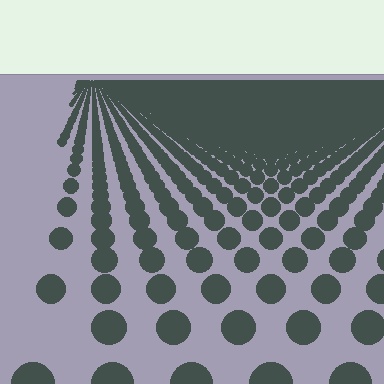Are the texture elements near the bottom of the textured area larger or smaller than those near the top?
Larger. Near the bottom, elements are closer to the viewer and appear at a bigger on-screen size.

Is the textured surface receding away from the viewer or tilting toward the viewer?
The surface is receding away from the viewer. Texture elements get smaller and denser toward the top.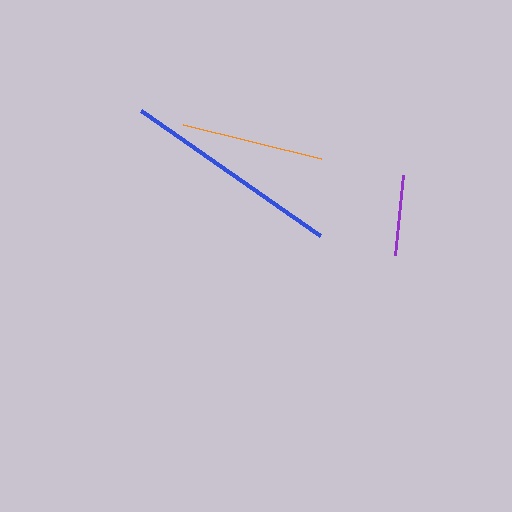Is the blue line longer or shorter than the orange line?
The blue line is longer than the orange line.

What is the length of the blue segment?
The blue segment is approximately 218 pixels long.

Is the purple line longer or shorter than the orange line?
The orange line is longer than the purple line.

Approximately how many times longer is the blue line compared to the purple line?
The blue line is approximately 2.7 times the length of the purple line.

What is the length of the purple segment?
The purple segment is approximately 81 pixels long.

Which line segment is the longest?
The blue line is the longest at approximately 218 pixels.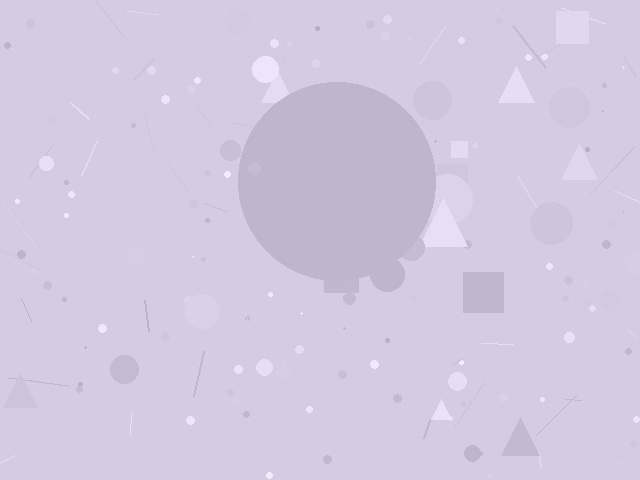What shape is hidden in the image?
A circle is hidden in the image.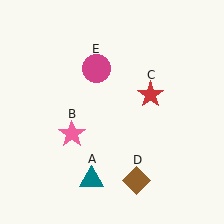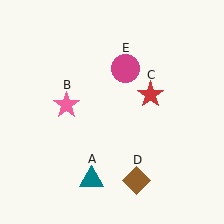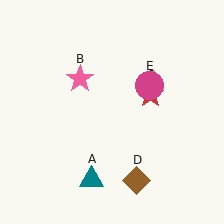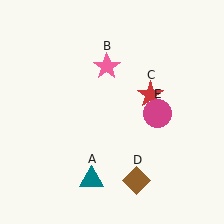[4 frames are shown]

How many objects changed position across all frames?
2 objects changed position: pink star (object B), magenta circle (object E).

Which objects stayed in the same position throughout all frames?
Teal triangle (object A) and red star (object C) and brown diamond (object D) remained stationary.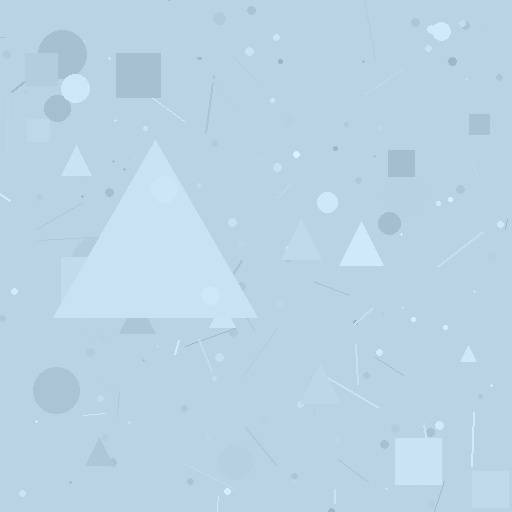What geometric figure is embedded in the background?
A triangle is embedded in the background.